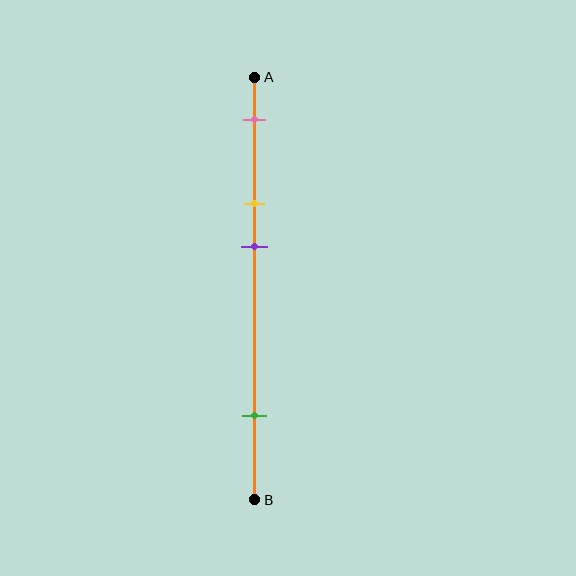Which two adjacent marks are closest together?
The yellow and purple marks are the closest adjacent pair.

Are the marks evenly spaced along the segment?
No, the marks are not evenly spaced.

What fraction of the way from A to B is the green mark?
The green mark is approximately 80% (0.8) of the way from A to B.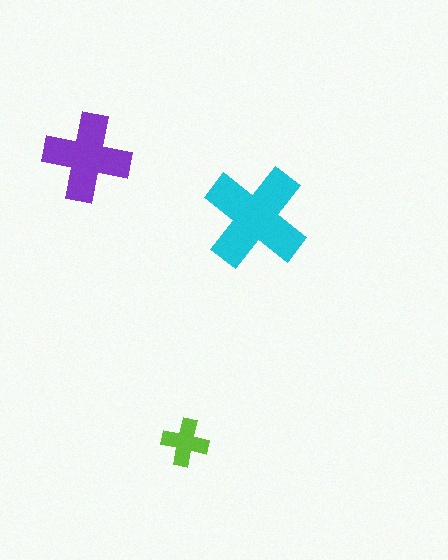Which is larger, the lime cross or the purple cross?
The purple one.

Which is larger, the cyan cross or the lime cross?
The cyan one.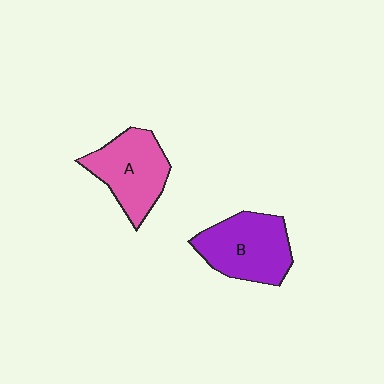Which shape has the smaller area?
Shape A (pink).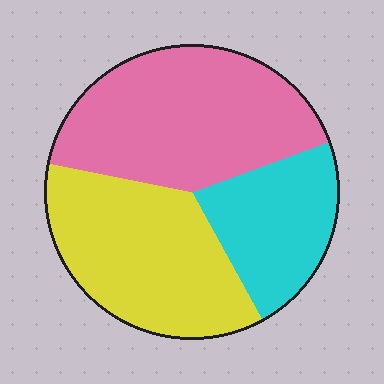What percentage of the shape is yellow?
Yellow takes up about three eighths (3/8) of the shape.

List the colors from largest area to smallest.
From largest to smallest: pink, yellow, cyan.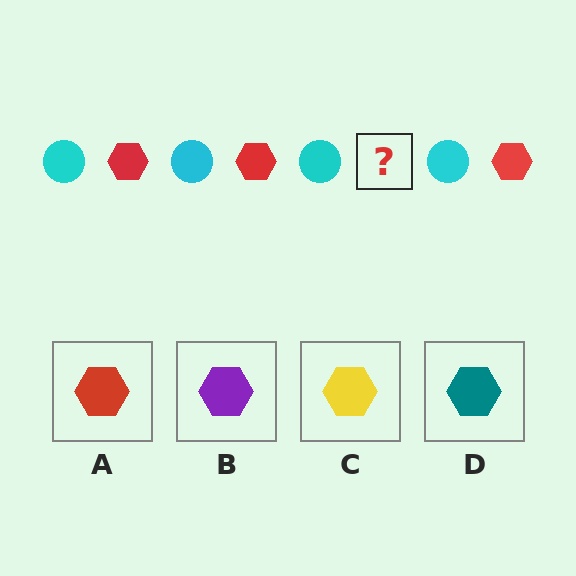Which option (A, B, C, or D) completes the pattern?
A.